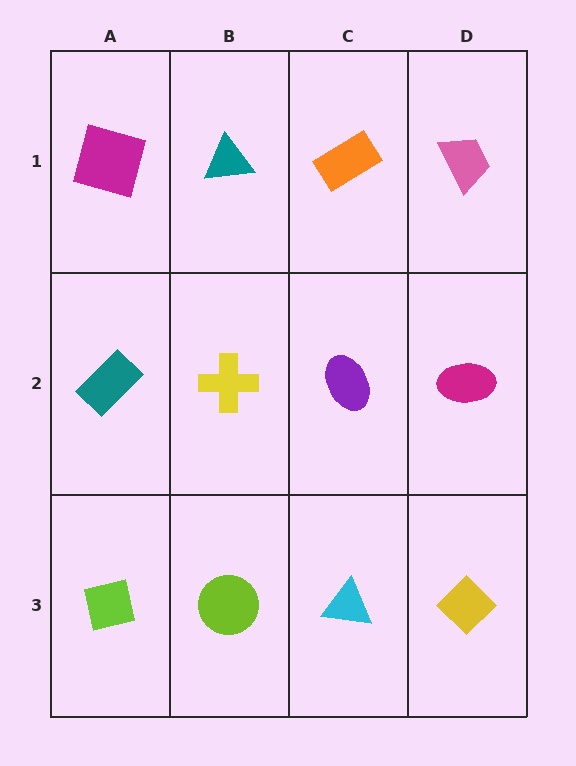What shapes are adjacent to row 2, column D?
A pink trapezoid (row 1, column D), a yellow diamond (row 3, column D), a purple ellipse (row 2, column C).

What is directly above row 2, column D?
A pink trapezoid.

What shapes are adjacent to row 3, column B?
A yellow cross (row 2, column B), a lime square (row 3, column A), a cyan triangle (row 3, column C).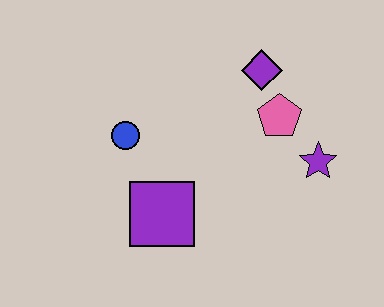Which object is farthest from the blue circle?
The purple star is farthest from the blue circle.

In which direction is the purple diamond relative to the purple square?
The purple diamond is above the purple square.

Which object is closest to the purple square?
The blue circle is closest to the purple square.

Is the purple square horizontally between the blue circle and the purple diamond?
Yes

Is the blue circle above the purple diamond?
No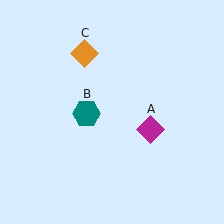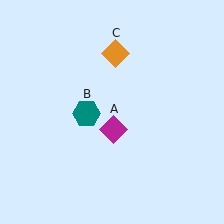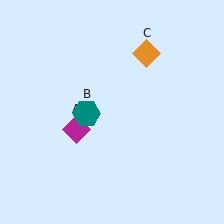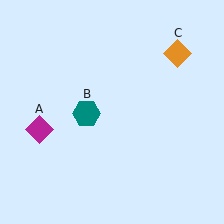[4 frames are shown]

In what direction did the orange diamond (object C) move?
The orange diamond (object C) moved right.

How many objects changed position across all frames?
2 objects changed position: magenta diamond (object A), orange diamond (object C).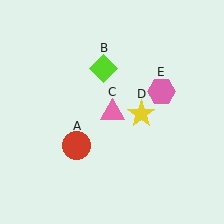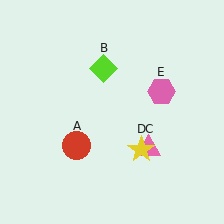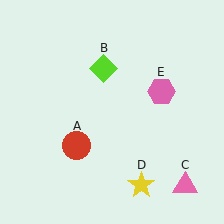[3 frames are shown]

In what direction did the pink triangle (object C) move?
The pink triangle (object C) moved down and to the right.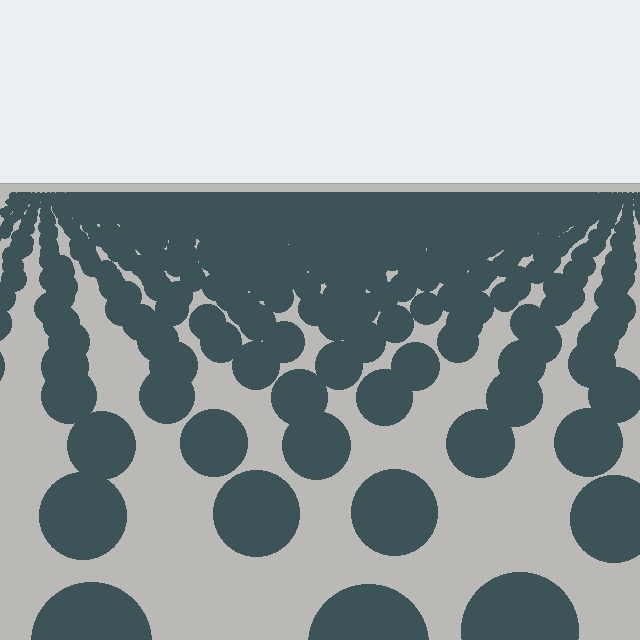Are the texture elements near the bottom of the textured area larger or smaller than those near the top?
Larger. Near the bottom, elements are closer to the viewer and appear at a bigger on-screen size.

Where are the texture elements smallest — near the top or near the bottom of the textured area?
Near the top.